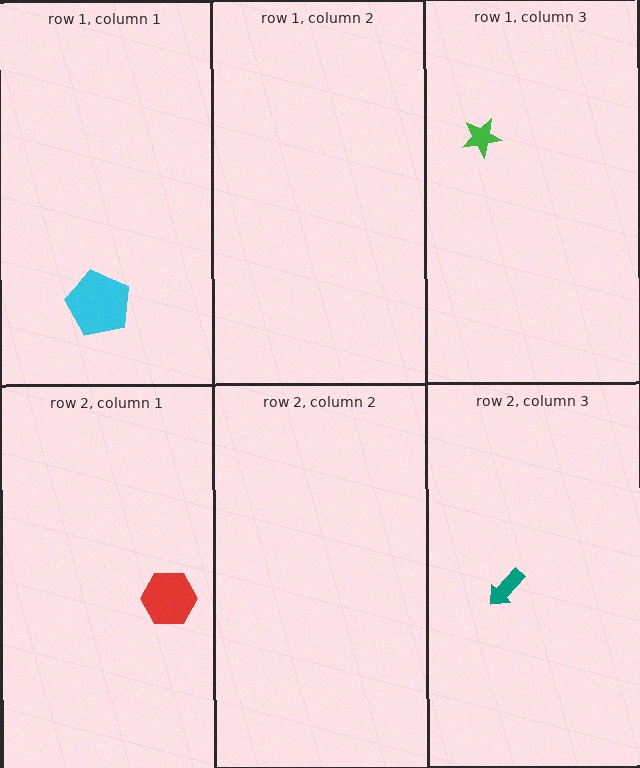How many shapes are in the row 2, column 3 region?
1.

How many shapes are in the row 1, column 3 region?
1.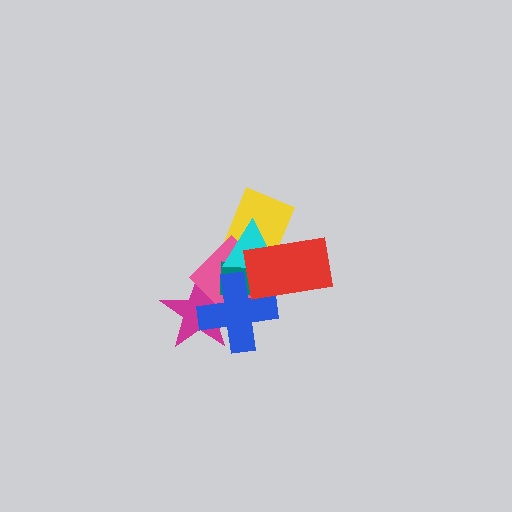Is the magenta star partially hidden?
Yes, it is partially covered by another shape.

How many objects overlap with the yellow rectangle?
4 objects overlap with the yellow rectangle.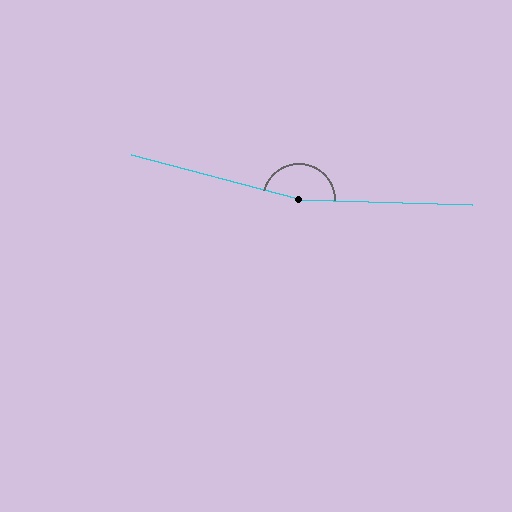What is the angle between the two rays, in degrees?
Approximately 167 degrees.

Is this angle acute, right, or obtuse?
It is obtuse.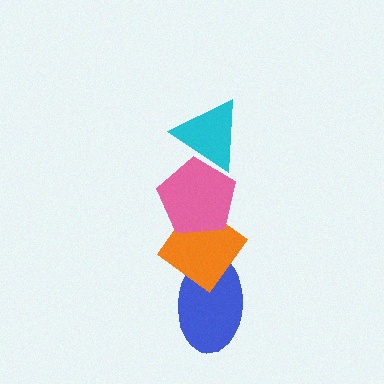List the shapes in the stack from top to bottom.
From top to bottom: the cyan triangle, the pink pentagon, the orange diamond, the blue ellipse.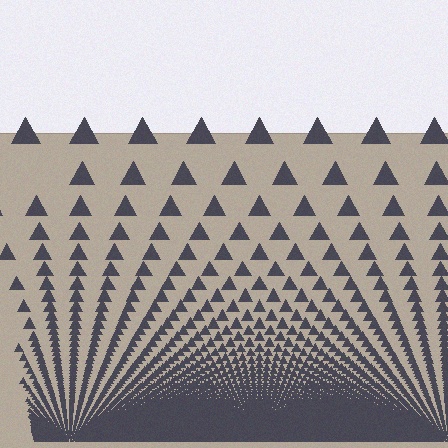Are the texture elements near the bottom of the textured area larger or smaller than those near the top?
Smaller. The gradient is inverted — elements near the bottom are smaller and denser.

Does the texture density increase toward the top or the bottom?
Density increases toward the bottom.